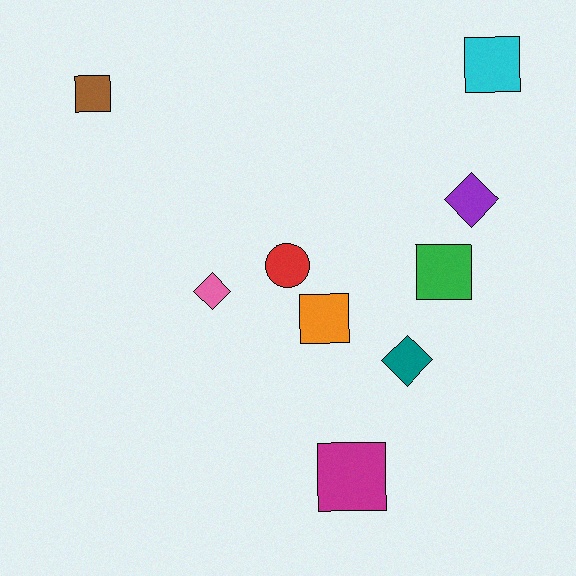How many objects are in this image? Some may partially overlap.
There are 9 objects.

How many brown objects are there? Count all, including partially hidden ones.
There is 1 brown object.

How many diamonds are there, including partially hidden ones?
There are 3 diamonds.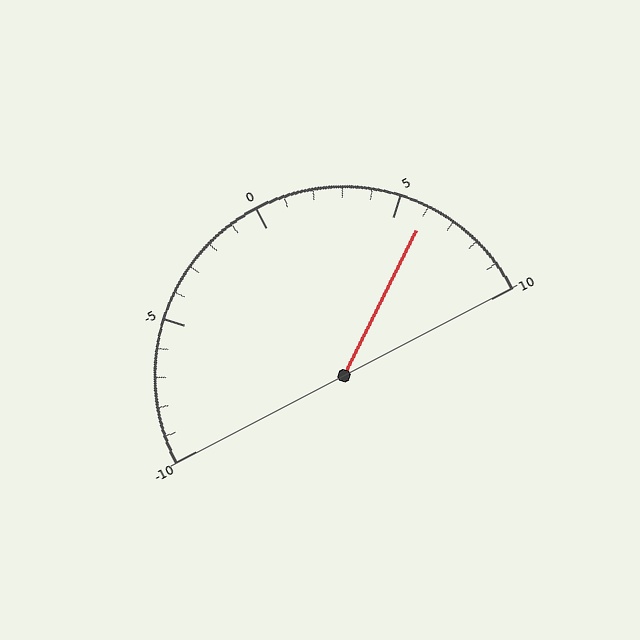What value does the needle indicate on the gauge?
The needle indicates approximately 6.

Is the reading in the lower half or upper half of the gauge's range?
The reading is in the upper half of the range (-10 to 10).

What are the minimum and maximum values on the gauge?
The gauge ranges from -10 to 10.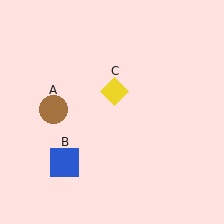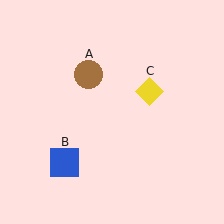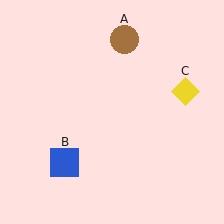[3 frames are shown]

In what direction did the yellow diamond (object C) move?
The yellow diamond (object C) moved right.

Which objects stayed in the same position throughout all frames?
Blue square (object B) remained stationary.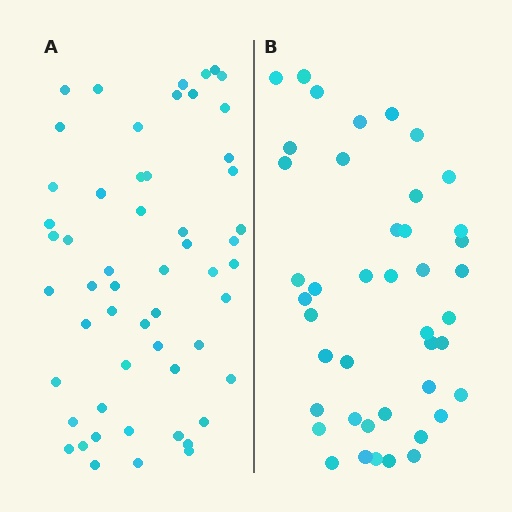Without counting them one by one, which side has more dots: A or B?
Region A (the left region) has more dots.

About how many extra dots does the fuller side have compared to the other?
Region A has roughly 12 or so more dots than region B.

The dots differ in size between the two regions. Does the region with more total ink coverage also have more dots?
No. Region B has more total ink coverage because its dots are larger, but region A actually contains more individual dots. Total area can be misleading — the number of items is what matters here.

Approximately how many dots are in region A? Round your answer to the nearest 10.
About 60 dots. (The exact count is 55, which rounds to 60.)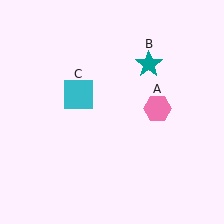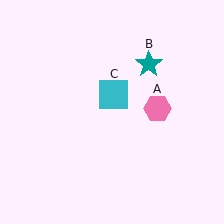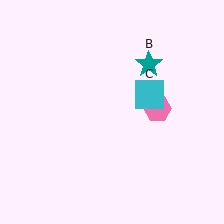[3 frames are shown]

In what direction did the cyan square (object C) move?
The cyan square (object C) moved right.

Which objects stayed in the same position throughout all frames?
Pink hexagon (object A) and teal star (object B) remained stationary.